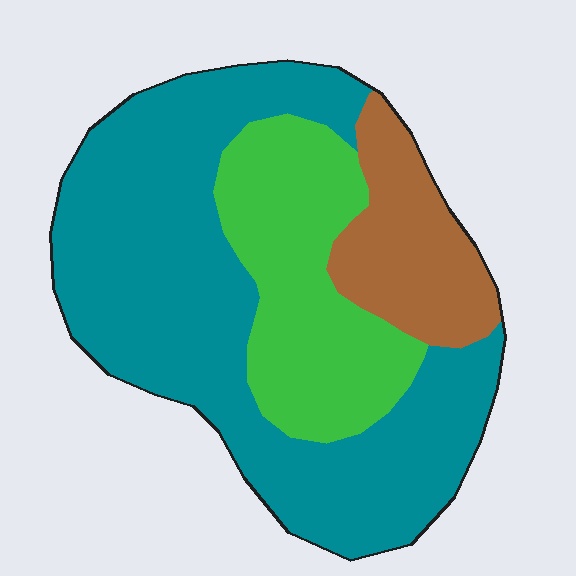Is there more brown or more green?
Green.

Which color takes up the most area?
Teal, at roughly 60%.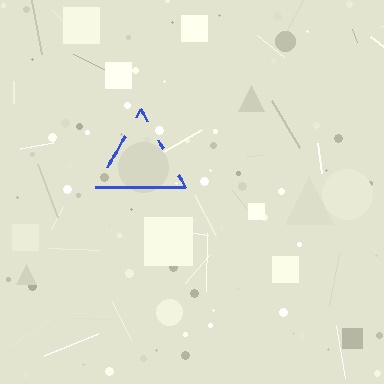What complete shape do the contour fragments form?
The contour fragments form a triangle.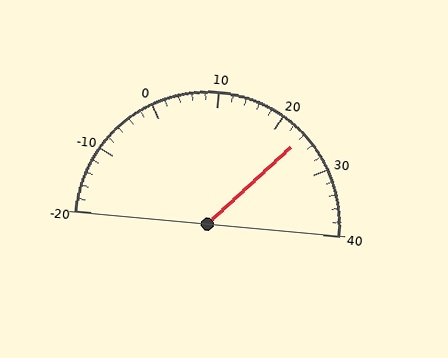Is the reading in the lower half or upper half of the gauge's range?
The reading is in the upper half of the range (-20 to 40).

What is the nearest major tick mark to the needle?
The nearest major tick mark is 20.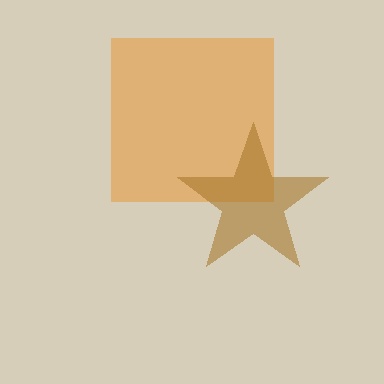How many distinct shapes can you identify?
There are 2 distinct shapes: an orange square, a brown star.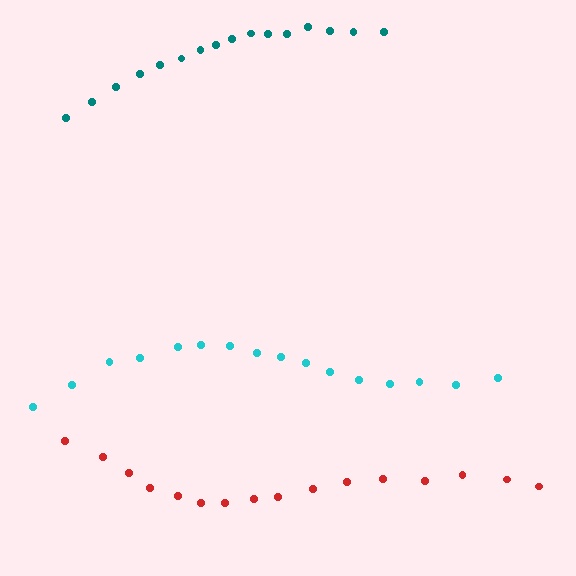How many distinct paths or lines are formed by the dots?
There are 3 distinct paths.